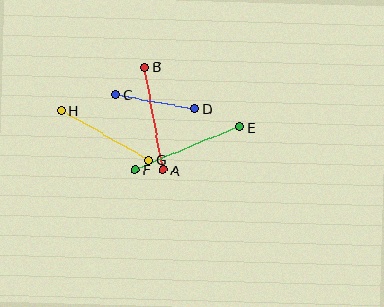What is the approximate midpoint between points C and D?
The midpoint is at approximately (155, 102) pixels.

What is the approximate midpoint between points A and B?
The midpoint is at approximately (154, 118) pixels.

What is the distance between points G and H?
The distance is approximately 100 pixels.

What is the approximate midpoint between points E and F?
The midpoint is at approximately (187, 148) pixels.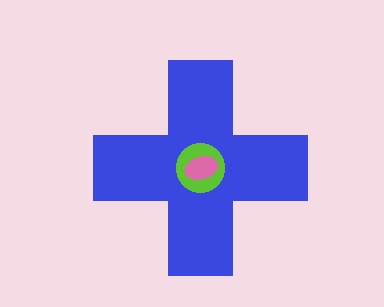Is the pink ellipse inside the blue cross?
Yes.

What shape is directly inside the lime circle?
The pink ellipse.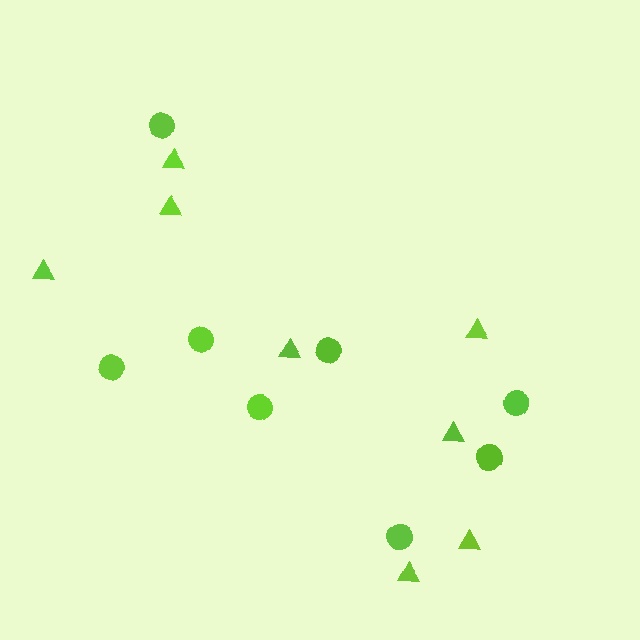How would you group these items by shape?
There are 2 groups: one group of circles (8) and one group of triangles (8).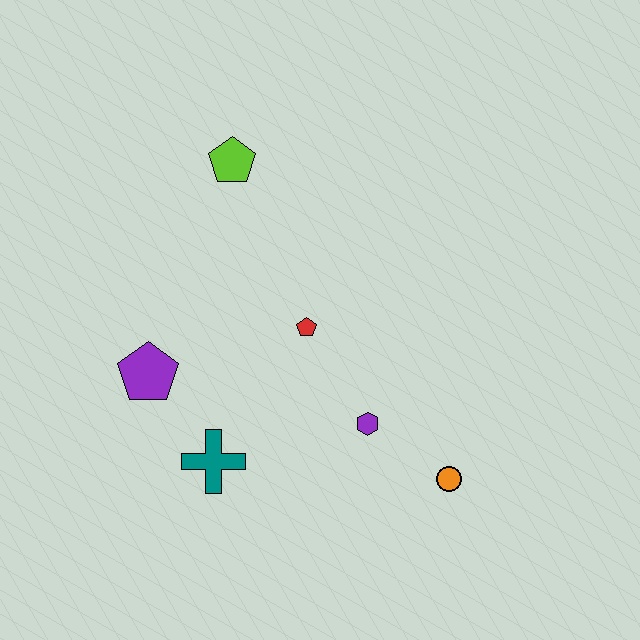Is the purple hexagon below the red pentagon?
Yes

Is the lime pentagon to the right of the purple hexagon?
No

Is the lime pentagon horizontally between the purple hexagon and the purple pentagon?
Yes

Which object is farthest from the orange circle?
The lime pentagon is farthest from the orange circle.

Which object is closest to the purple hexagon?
The orange circle is closest to the purple hexagon.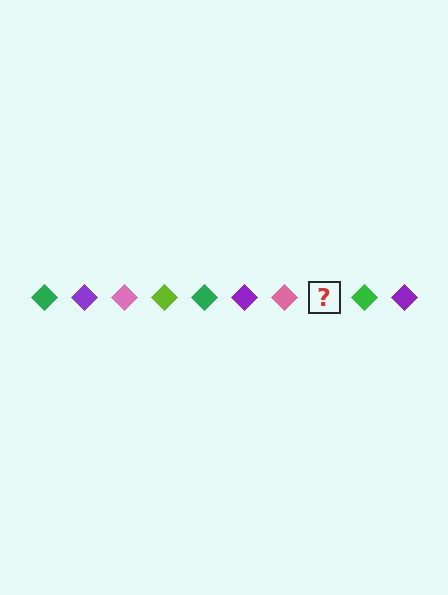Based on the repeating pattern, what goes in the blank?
The blank should be a lime diamond.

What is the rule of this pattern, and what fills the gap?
The rule is that the pattern cycles through green, purple, pink, lime diamonds. The gap should be filled with a lime diamond.